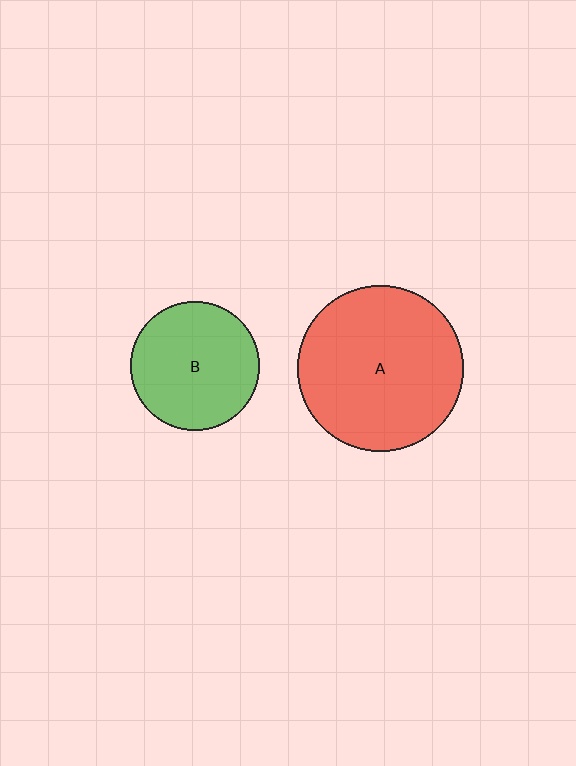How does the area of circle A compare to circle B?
Approximately 1.7 times.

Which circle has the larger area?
Circle A (red).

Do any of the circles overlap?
No, none of the circles overlap.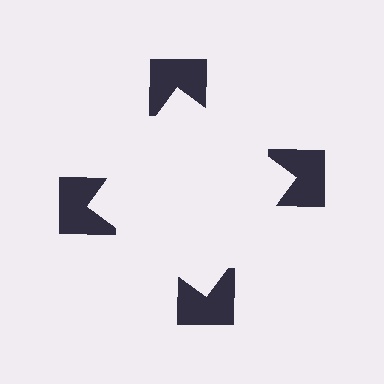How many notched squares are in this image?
There are 4 — one at each vertex of the illusory square.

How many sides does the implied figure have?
4 sides.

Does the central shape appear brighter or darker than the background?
It typically appears slightly brighter than the background, even though no actual brightness change is drawn.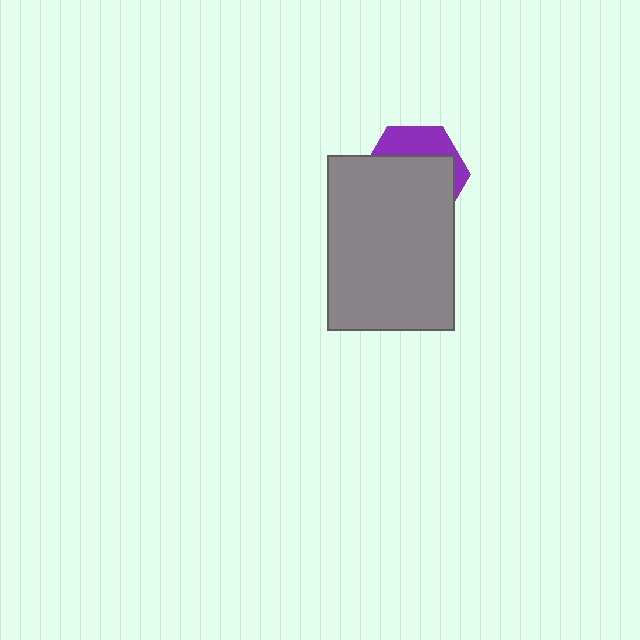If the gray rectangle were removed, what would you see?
You would see the complete purple hexagon.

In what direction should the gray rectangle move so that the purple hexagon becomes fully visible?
The gray rectangle should move down. That is the shortest direction to clear the overlap and leave the purple hexagon fully visible.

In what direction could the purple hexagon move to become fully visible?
The purple hexagon could move up. That would shift it out from behind the gray rectangle entirely.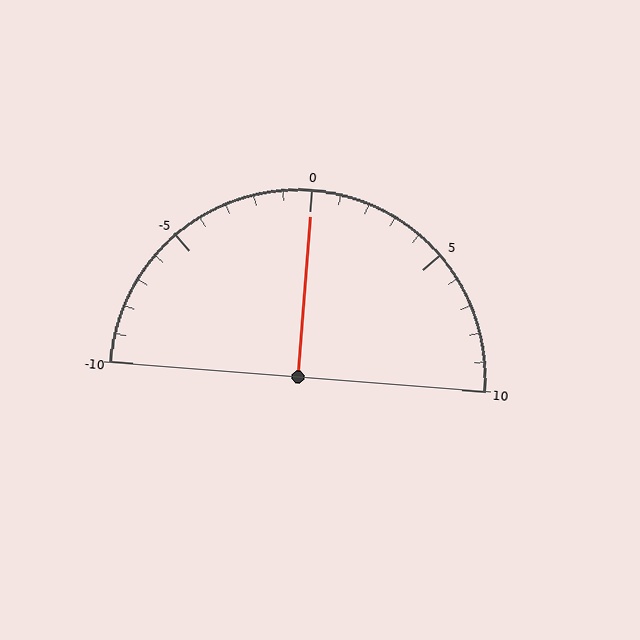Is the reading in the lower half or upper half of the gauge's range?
The reading is in the upper half of the range (-10 to 10).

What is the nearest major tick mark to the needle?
The nearest major tick mark is 0.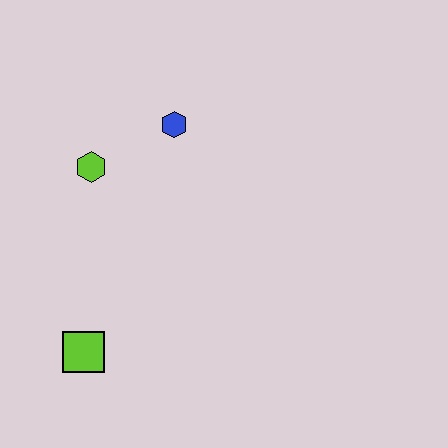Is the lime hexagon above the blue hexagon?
No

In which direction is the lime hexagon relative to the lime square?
The lime hexagon is above the lime square.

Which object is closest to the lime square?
The lime hexagon is closest to the lime square.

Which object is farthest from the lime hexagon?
The lime square is farthest from the lime hexagon.